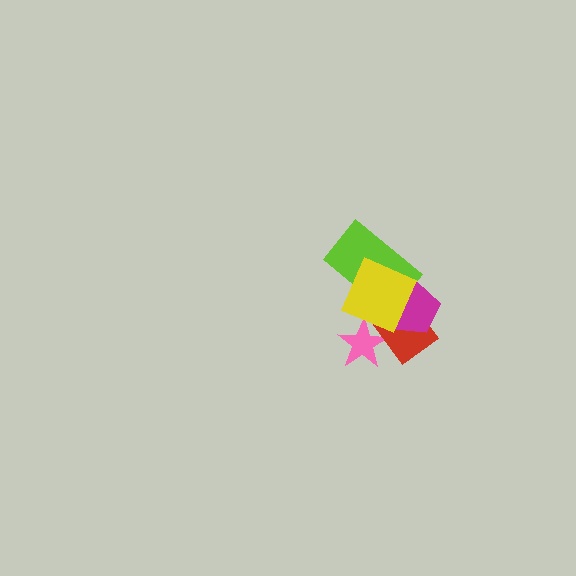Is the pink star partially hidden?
Yes, it is partially covered by another shape.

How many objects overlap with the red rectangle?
4 objects overlap with the red rectangle.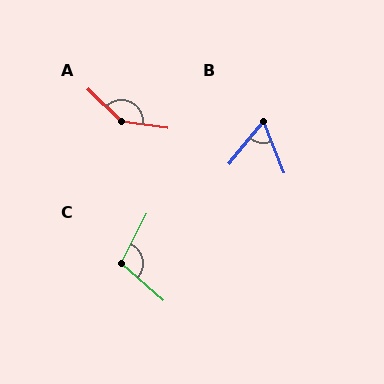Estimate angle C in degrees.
Approximately 105 degrees.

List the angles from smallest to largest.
B (61°), C (105°), A (143°).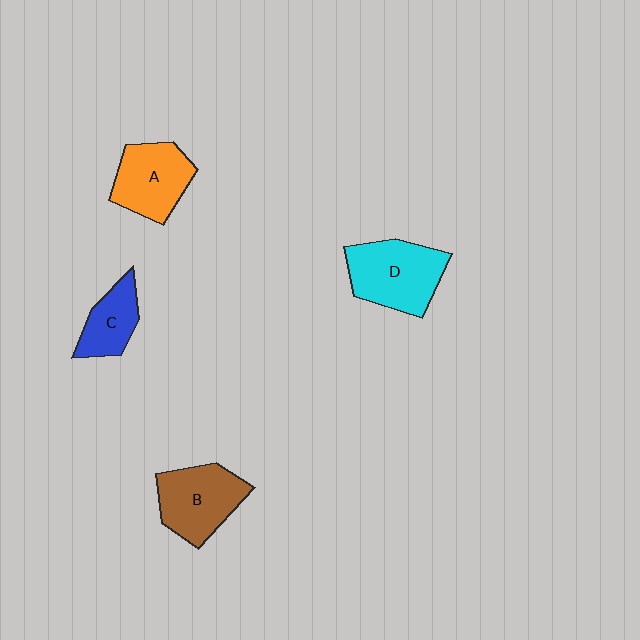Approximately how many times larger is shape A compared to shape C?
Approximately 1.4 times.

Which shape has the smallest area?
Shape C (blue).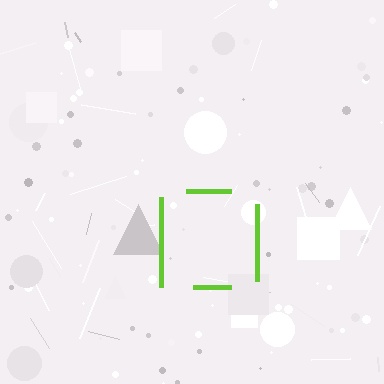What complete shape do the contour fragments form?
The contour fragments form a square.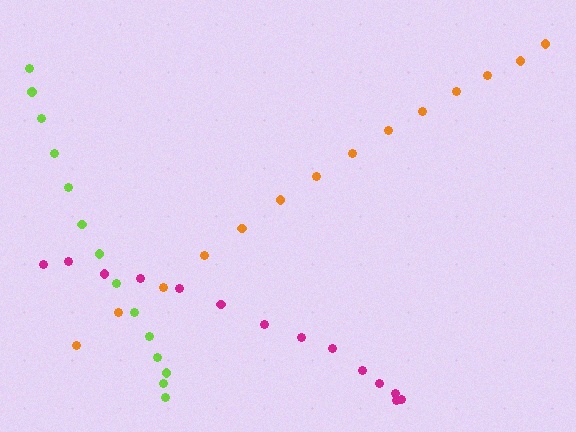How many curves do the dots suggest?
There are 3 distinct paths.